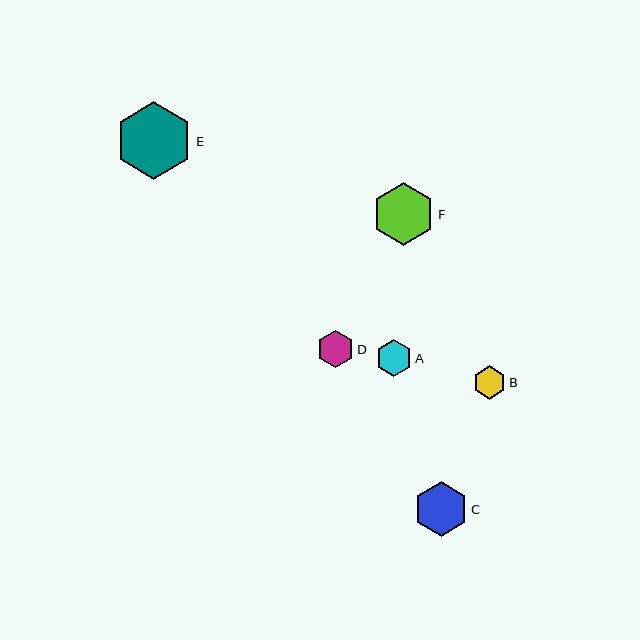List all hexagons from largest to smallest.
From largest to smallest: E, F, C, D, A, B.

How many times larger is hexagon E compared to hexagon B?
Hexagon E is approximately 2.3 times the size of hexagon B.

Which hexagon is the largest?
Hexagon E is the largest with a size of approximately 77 pixels.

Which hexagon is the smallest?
Hexagon B is the smallest with a size of approximately 33 pixels.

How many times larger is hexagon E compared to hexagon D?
Hexagon E is approximately 2.1 times the size of hexagon D.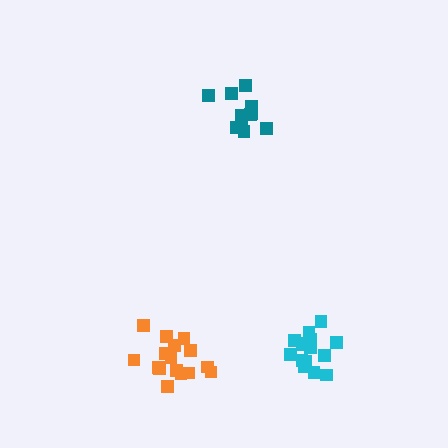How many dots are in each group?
Group 1: 16 dots, Group 2: 11 dots, Group 3: 15 dots (42 total).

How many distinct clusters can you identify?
There are 3 distinct clusters.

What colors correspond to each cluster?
The clusters are colored: orange, teal, cyan.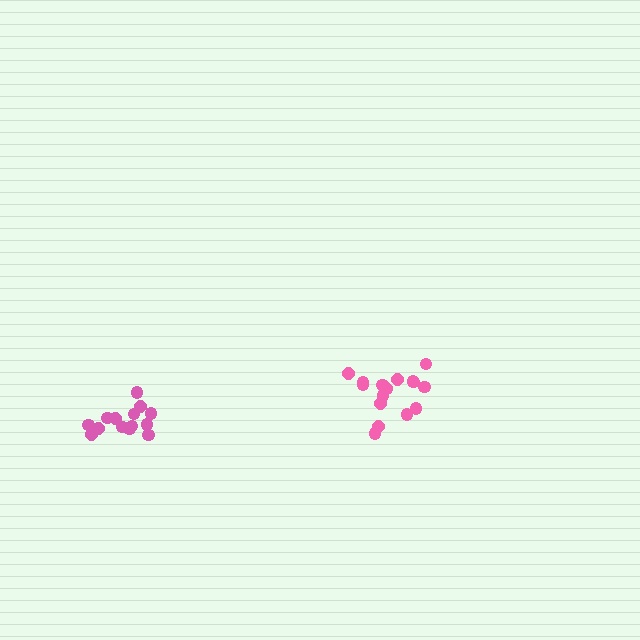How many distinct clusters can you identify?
There are 2 distinct clusters.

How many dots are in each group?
Group 1: 14 dots, Group 2: 17 dots (31 total).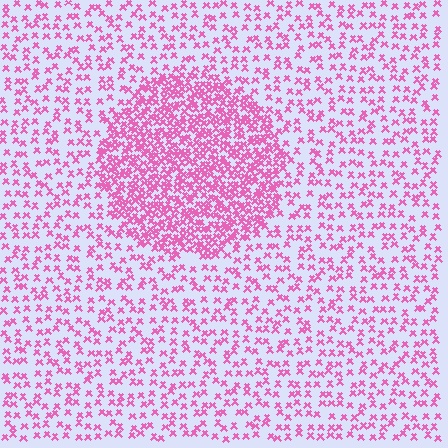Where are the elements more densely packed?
The elements are more densely packed inside the circle boundary.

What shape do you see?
I see a circle.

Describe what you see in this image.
The image contains small pink elements arranged at two different densities. A circle-shaped region is visible where the elements are more densely packed than the surrounding area.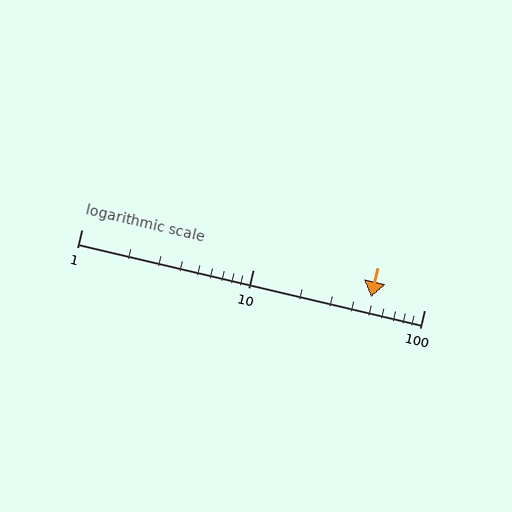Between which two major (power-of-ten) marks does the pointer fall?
The pointer is between 10 and 100.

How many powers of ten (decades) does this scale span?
The scale spans 2 decades, from 1 to 100.